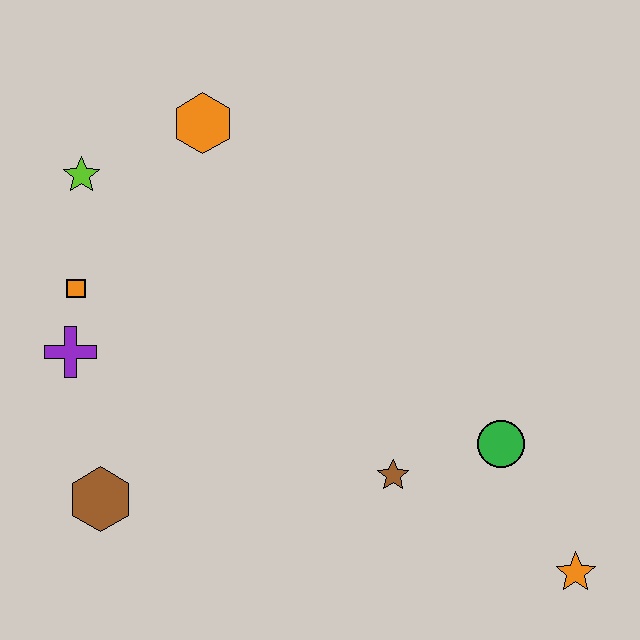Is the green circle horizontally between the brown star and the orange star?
Yes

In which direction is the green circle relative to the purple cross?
The green circle is to the right of the purple cross.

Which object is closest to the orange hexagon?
The lime star is closest to the orange hexagon.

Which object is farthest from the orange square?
The orange star is farthest from the orange square.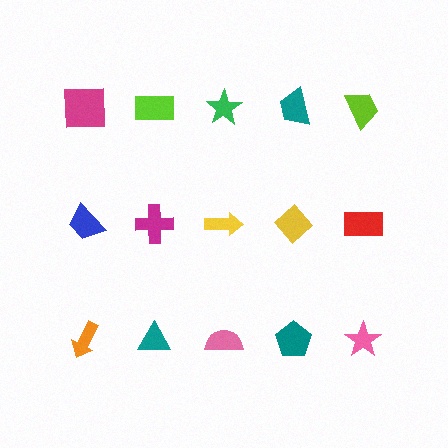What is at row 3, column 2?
A teal triangle.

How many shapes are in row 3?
5 shapes.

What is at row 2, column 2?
A magenta cross.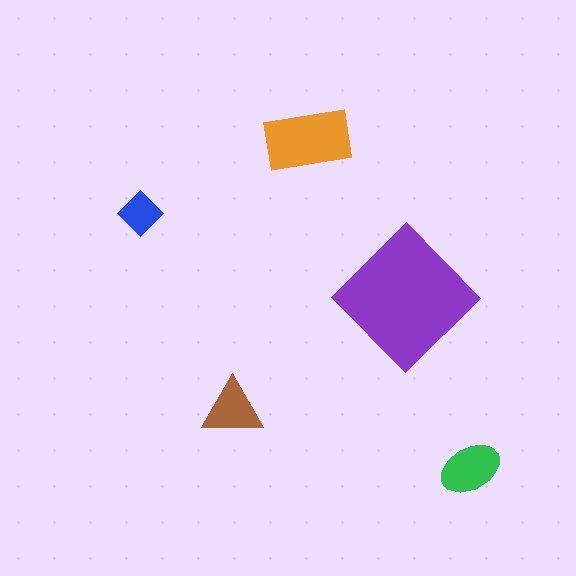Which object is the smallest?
The blue diamond.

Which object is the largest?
The purple diamond.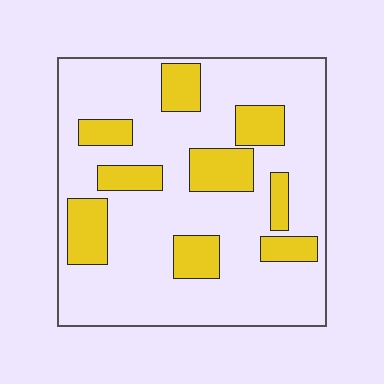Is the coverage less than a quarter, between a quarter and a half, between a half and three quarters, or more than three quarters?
Less than a quarter.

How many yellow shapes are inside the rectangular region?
9.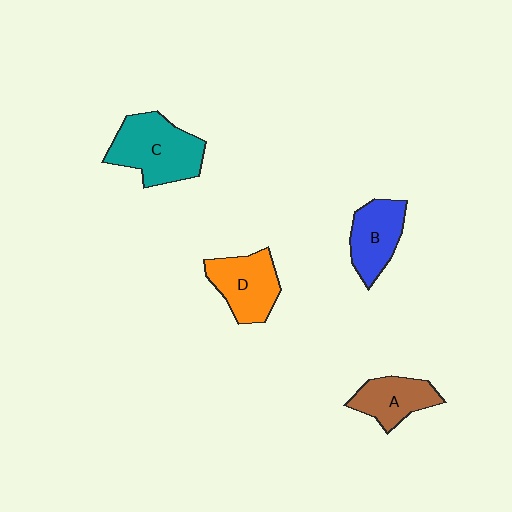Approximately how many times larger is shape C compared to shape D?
Approximately 1.3 times.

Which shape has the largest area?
Shape C (teal).